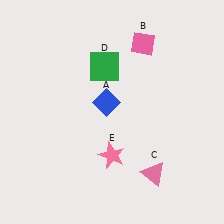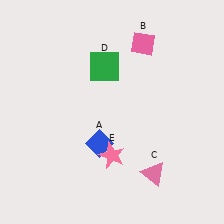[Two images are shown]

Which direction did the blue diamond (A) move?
The blue diamond (A) moved down.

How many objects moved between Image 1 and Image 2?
1 object moved between the two images.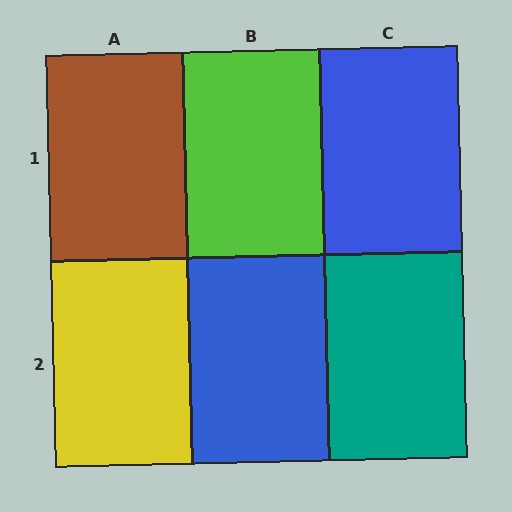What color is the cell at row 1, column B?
Lime.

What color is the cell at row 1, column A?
Brown.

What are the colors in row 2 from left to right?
Yellow, blue, teal.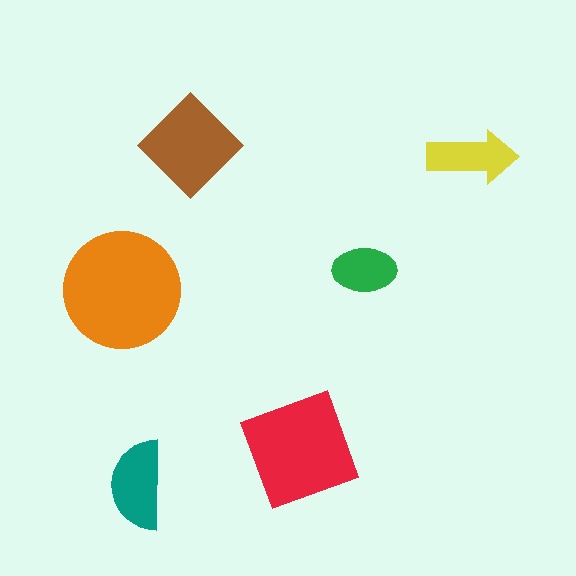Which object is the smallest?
The green ellipse.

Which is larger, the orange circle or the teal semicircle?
The orange circle.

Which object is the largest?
The orange circle.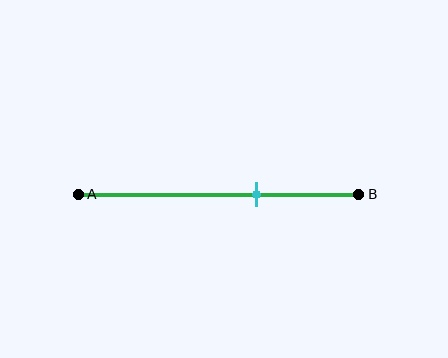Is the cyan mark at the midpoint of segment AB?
No, the mark is at about 65% from A, not at the 50% midpoint.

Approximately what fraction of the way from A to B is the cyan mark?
The cyan mark is approximately 65% of the way from A to B.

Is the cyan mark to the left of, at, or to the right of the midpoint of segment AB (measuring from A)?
The cyan mark is to the right of the midpoint of segment AB.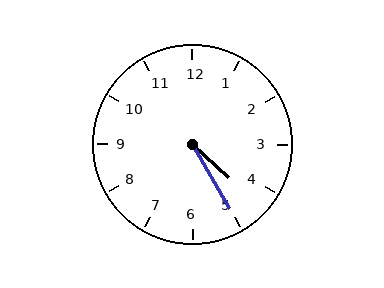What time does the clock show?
4:25.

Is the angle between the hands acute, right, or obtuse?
It is acute.